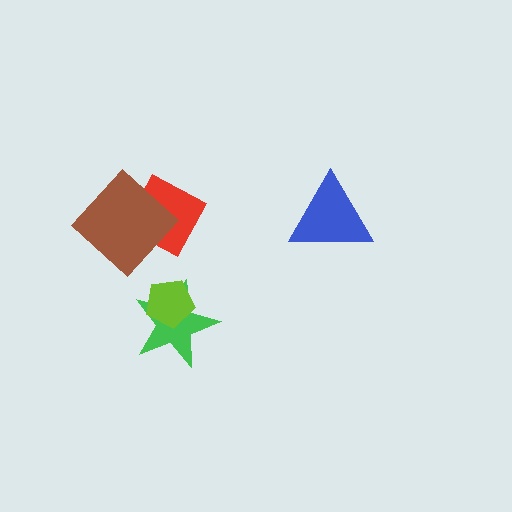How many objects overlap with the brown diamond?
1 object overlaps with the brown diamond.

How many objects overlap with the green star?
1 object overlaps with the green star.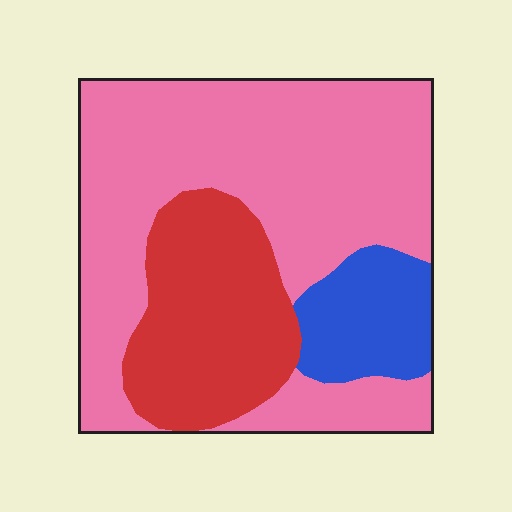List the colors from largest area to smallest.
From largest to smallest: pink, red, blue.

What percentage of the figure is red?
Red covers about 25% of the figure.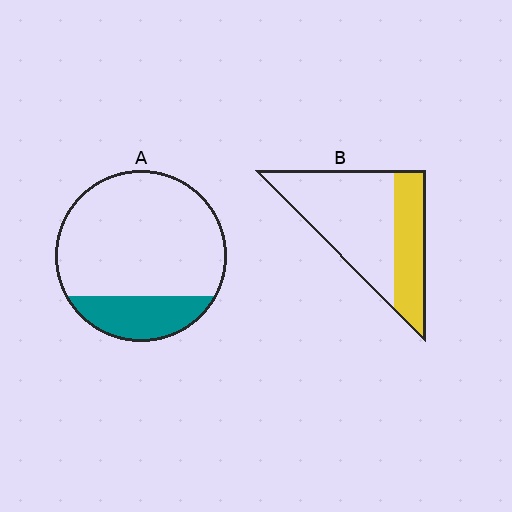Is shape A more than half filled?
No.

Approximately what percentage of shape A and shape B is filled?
A is approximately 20% and B is approximately 35%.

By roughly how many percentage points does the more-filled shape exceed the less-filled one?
By roughly 10 percentage points (B over A).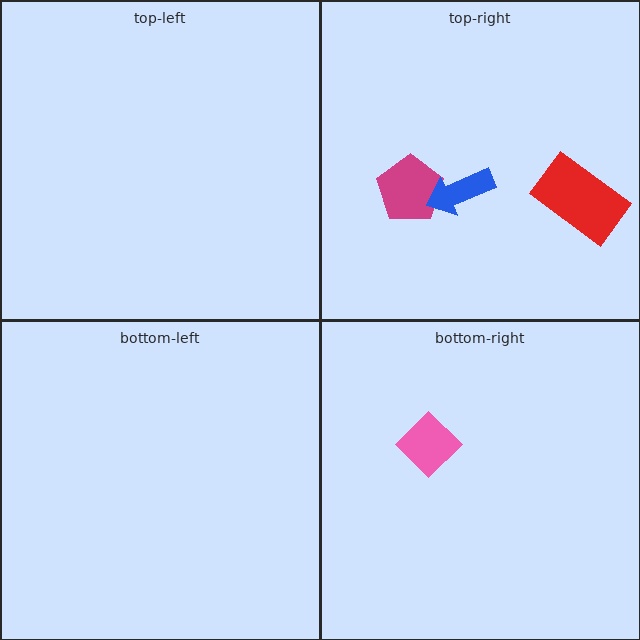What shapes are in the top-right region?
The red rectangle, the magenta pentagon, the blue arrow.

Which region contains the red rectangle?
The top-right region.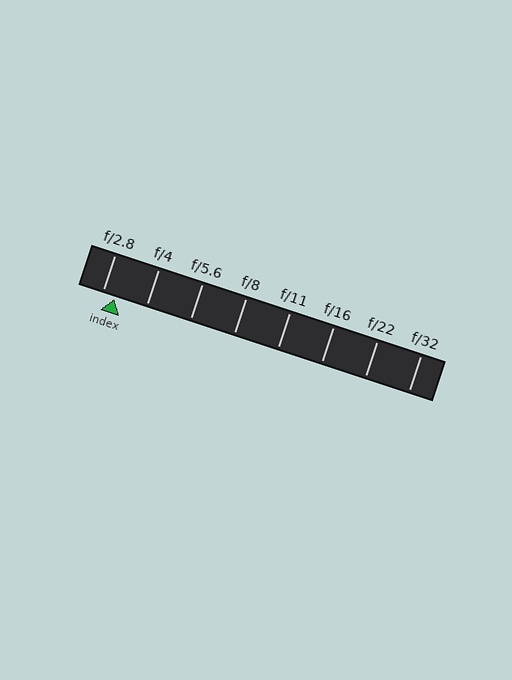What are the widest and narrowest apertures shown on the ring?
The widest aperture shown is f/2.8 and the narrowest is f/32.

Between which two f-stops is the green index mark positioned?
The index mark is between f/2.8 and f/4.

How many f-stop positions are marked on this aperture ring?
There are 8 f-stop positions marked.